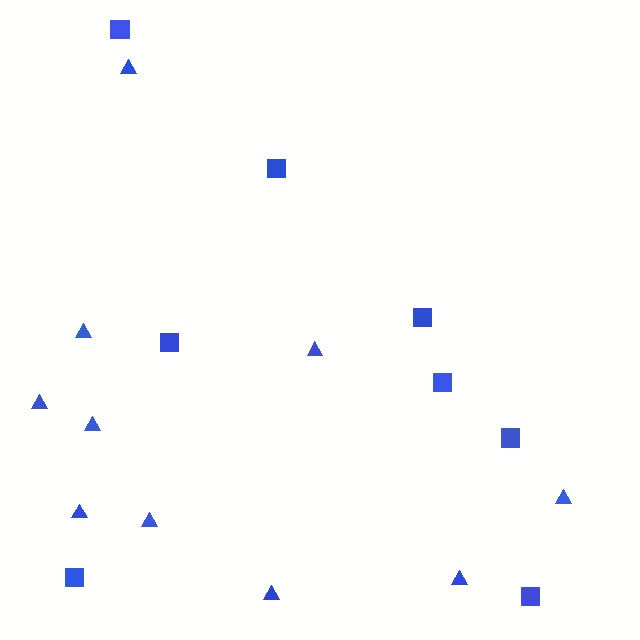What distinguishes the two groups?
There are 2 groups: one group of squares (8) and one group of triangles (10).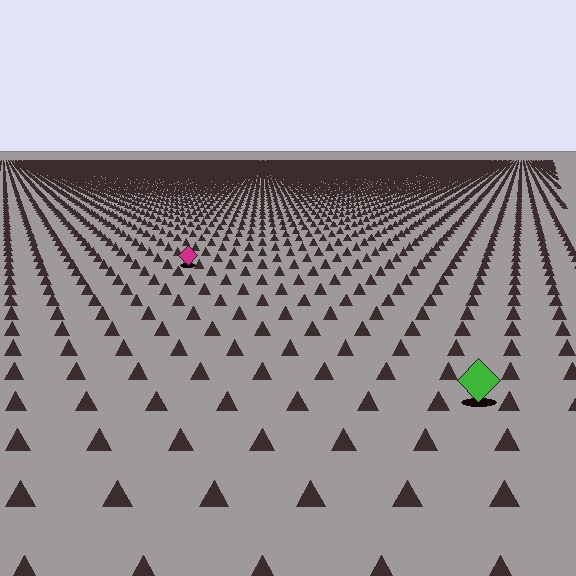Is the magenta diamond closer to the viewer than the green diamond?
No. The green diamond is closer — you can tell from the texture gradient: the ground texture is coarser near it.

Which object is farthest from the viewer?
The magenta diamond is farthest from the viewer. It appears smaller and the ground texture around it is denser.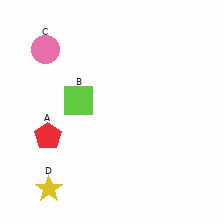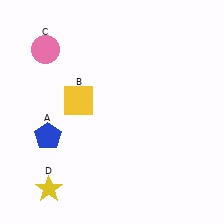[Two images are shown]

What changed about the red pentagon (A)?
In Image 1, A is red. In Image 2, it changed to blue.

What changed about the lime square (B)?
In Image 1, B is lime. In Image 2, it changed to yellow.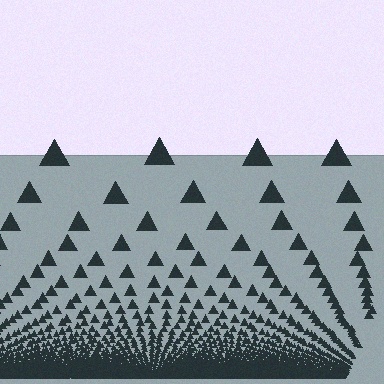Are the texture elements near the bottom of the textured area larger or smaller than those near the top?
Smaller. The gradient is inverted — elements near the bottom are smaller and denser.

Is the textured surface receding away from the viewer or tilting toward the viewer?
The surface appears to tilt toward the viewer. Texture elements get larger and sparser toward the top.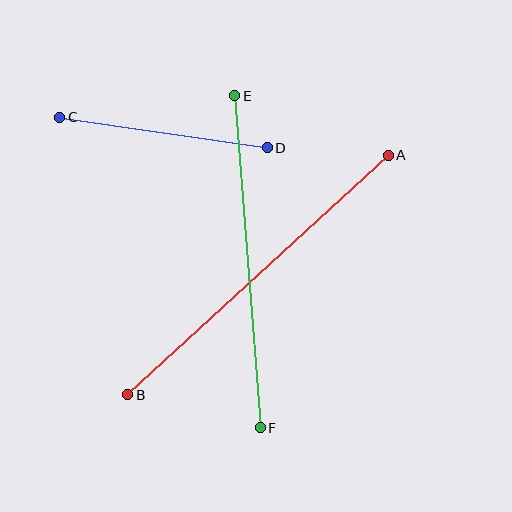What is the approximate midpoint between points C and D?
The midpoint is at approximately (164, 133) pixels.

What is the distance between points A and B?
The distance is approximately 354 pixels.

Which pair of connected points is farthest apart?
Points A and B are farthest apart.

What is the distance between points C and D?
The distance is approximately 210 pixels.